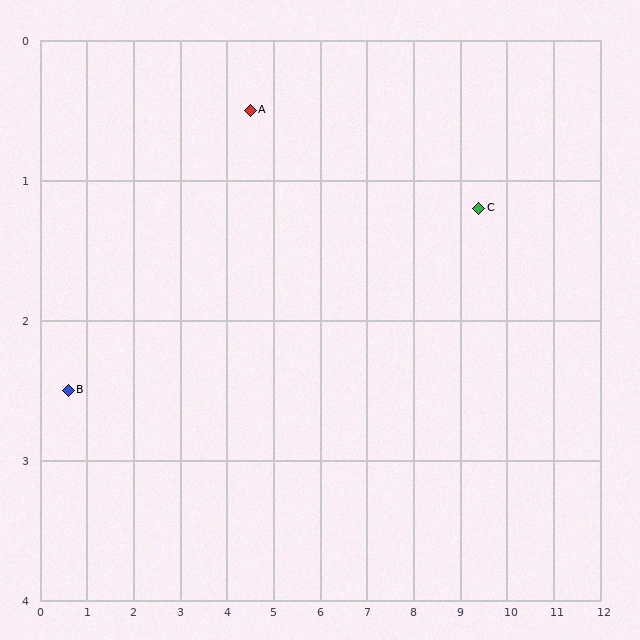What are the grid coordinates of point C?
Point C is at approximately (9.4, 1.2).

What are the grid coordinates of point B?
Point B is at approximately (0.6, 2.5).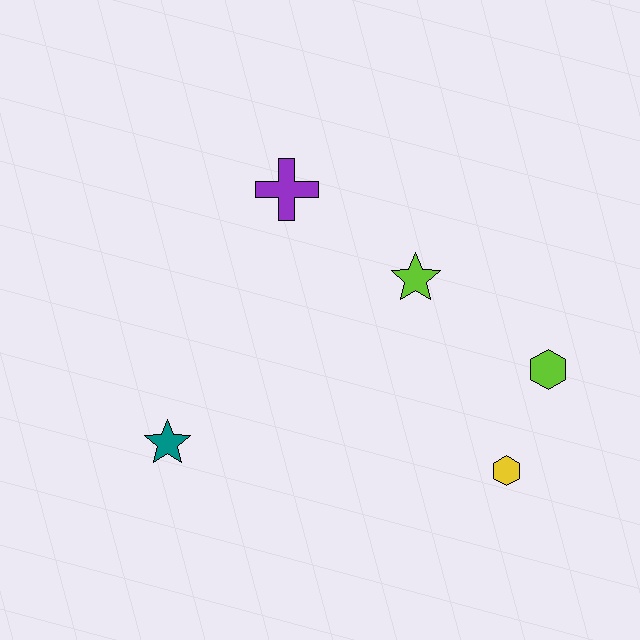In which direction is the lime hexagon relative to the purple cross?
The lime hexagon is to the right of the purple cross.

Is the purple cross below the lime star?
No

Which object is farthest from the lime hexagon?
The teal star is farthest from the lime hexagon.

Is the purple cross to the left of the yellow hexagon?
Yes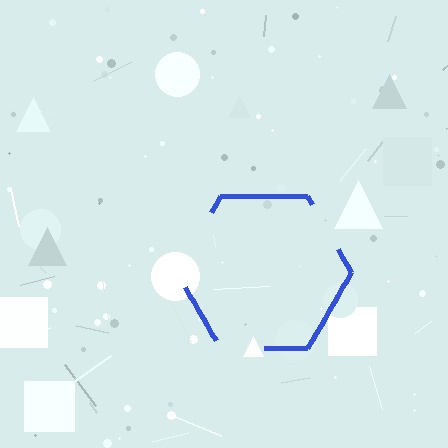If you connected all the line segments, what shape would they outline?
They would outline a hexagon.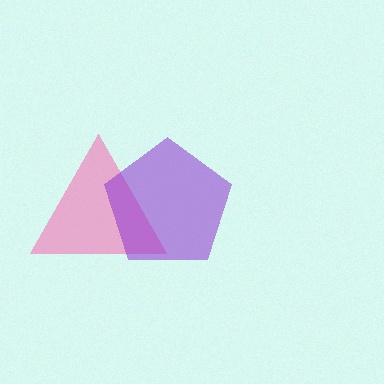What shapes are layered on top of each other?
The layered shapes are: a pink triangle, a purple pentagon.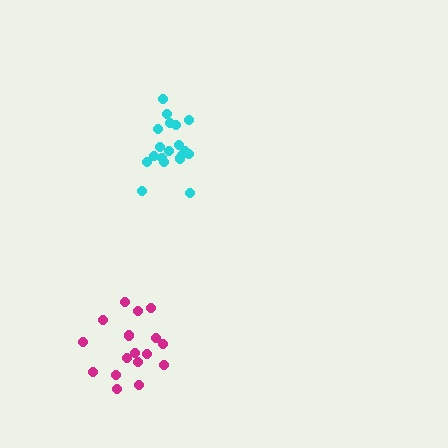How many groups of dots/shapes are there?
There are 2 groups.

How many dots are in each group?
Group 1: 20 dots, Group 2: 18 dots (38 total).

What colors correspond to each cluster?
The clusters are colored: cyan, magenta.